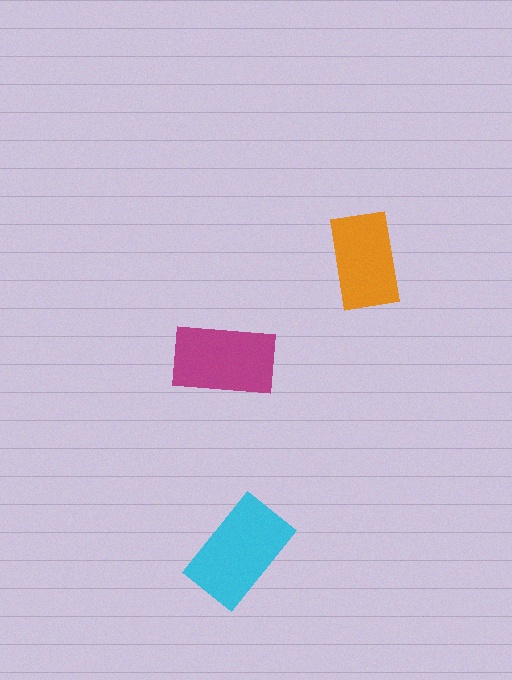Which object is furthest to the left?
The magenta rectangle is leftmost.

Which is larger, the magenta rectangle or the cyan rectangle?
The cyan one.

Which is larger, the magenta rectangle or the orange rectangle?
The magenta one.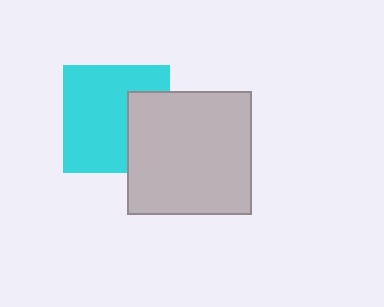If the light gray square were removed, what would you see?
You would see the complete cyan square.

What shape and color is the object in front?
The object in front is a light gray square.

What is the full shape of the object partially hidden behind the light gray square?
The partially hidden object is a cyan square.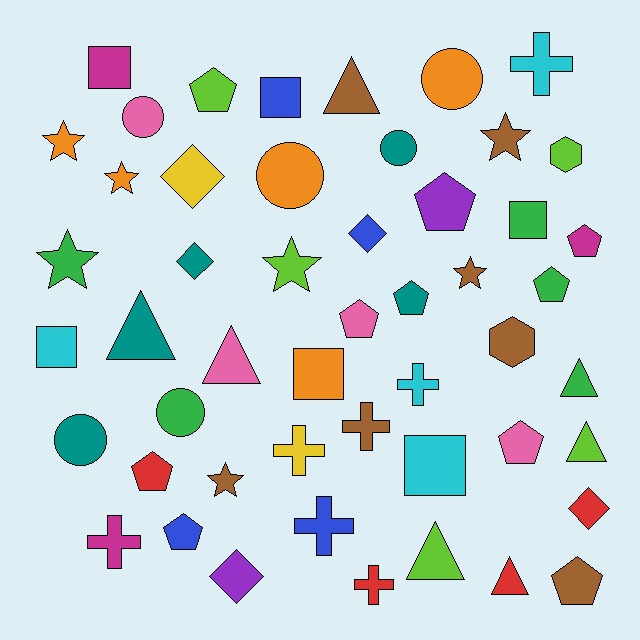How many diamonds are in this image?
There are 5 diamonds.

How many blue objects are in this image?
There are 4 blue objects.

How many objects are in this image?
There are 50 objects.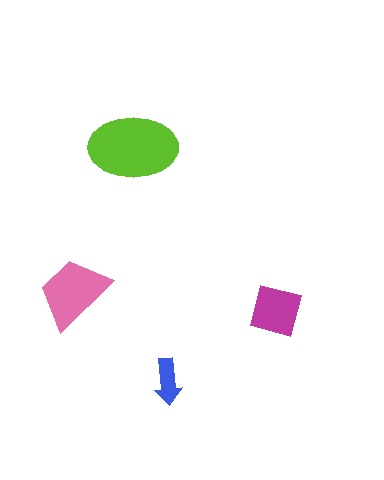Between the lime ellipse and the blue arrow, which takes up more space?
The lime ellipse.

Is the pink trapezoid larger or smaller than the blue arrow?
Larger.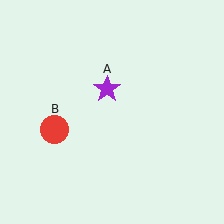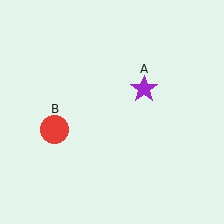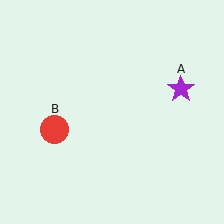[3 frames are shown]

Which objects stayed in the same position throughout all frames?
Red circle (object B) remained stationary.